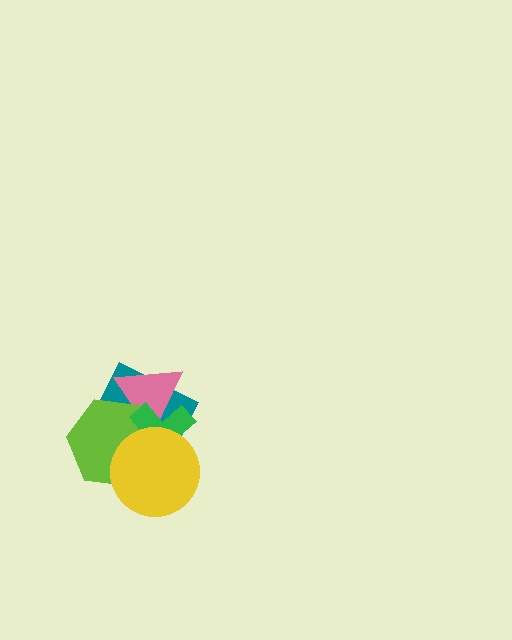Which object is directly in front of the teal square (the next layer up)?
The pink triangle is directly in front of the teal square.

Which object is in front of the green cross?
The yellow circle is in front of the green cross.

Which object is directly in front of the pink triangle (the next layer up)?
The lime hexagon is directly in front of the pink triangle.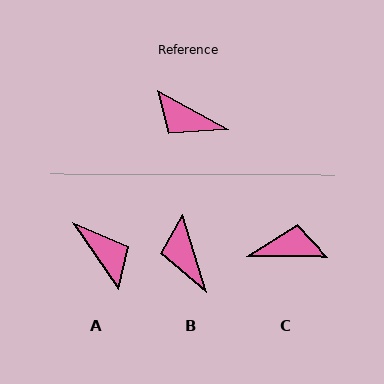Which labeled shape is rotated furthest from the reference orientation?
A, about 152 degrees away.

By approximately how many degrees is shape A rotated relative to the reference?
Approximately 152 degrees counter-clockwise.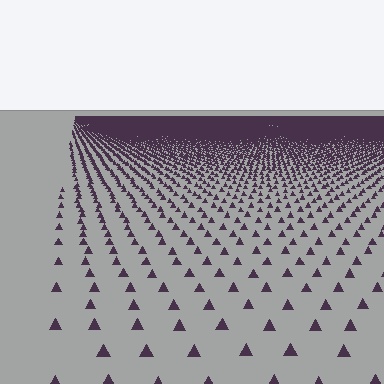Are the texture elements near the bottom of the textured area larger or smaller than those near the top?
Larger. Near the bottom, elements are closer to the viewer and appear at a bigger on-screen size.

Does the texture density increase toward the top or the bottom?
Density increases toward the top.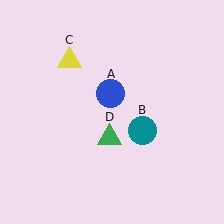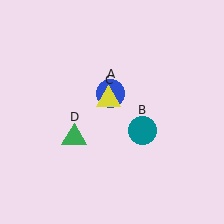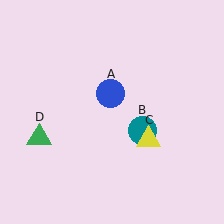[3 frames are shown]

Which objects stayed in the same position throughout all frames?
Blue circle (object A) and teal circle (object B) remained stationary.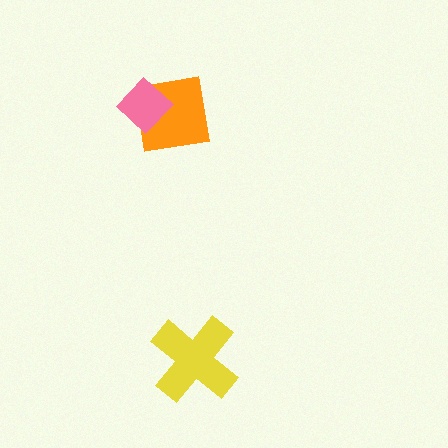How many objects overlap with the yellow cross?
0 objects overlap with the yellow cross.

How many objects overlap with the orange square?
1 object overlaps with the orange square.